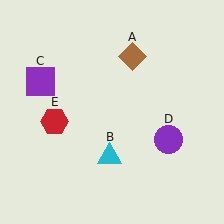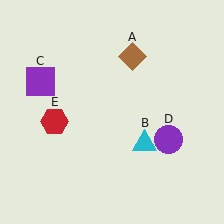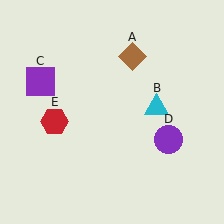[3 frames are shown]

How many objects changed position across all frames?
1 object changed position: cyan triangle (object B).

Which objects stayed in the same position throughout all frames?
Brown diamond (object A) and purple square (object C) and purple circle (object D) and red hexagon (object E) remained stationary.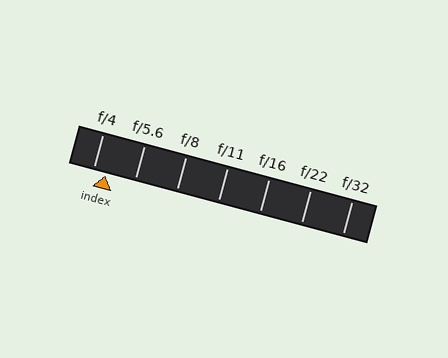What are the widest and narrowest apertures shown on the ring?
The widest aperture shown is f/4 and the narrowest is f/32.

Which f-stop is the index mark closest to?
The index mark is closest to f/4.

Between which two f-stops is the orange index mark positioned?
The index mark is between f/4 and f/5.6.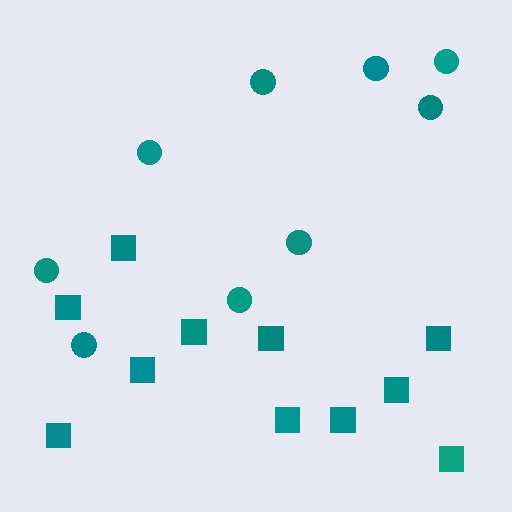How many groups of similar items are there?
There are 2 groups: one group of squares (11) and one group of circles (9).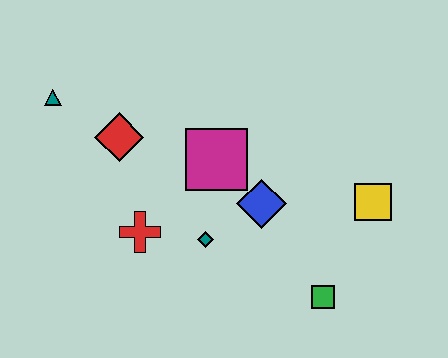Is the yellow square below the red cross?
No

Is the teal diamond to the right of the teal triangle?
Yes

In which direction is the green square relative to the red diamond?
The green square is to the right of the red diamond.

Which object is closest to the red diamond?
The teal triangle is closest to the red diamond.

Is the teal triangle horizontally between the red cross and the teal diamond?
No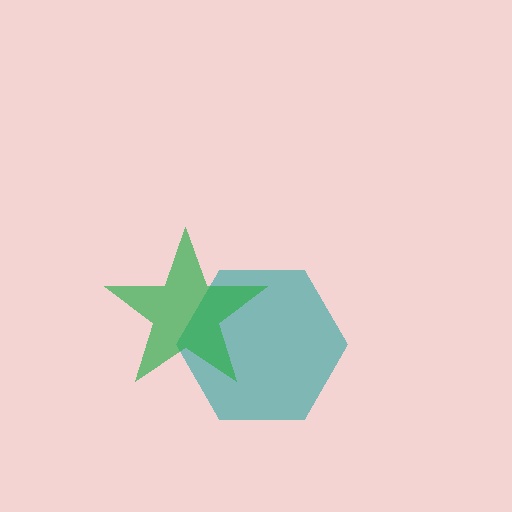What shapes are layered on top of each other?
The layered shapes are: a teal hexagon, a green star.